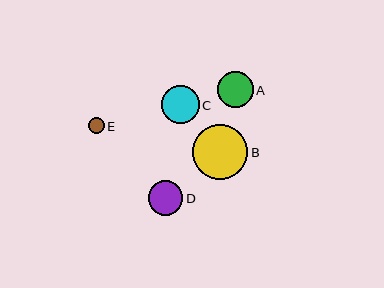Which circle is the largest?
Circle B is the largest with a size of approximately 55 pixels.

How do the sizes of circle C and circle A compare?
Circle C and circle A are approximately the same size.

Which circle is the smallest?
Circle E is the smallest with a size of approximately 16 pixels.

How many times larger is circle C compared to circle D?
Circle C is approximately 1.1 times the size of circle D.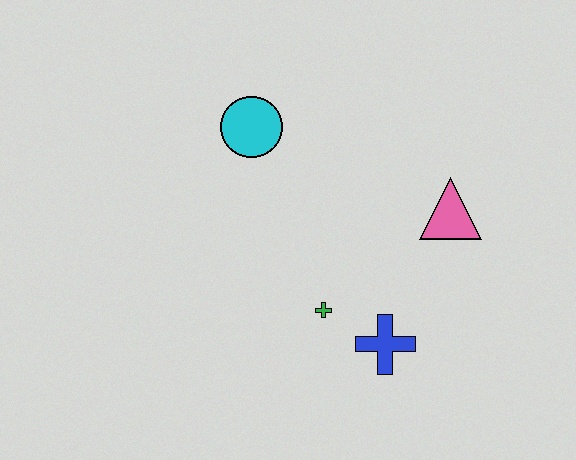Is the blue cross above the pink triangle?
No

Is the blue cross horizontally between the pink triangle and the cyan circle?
Yes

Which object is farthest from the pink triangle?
The cyan circle is farthest from the pink triangle.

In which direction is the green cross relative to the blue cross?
The green cross is to the left of the blue cross.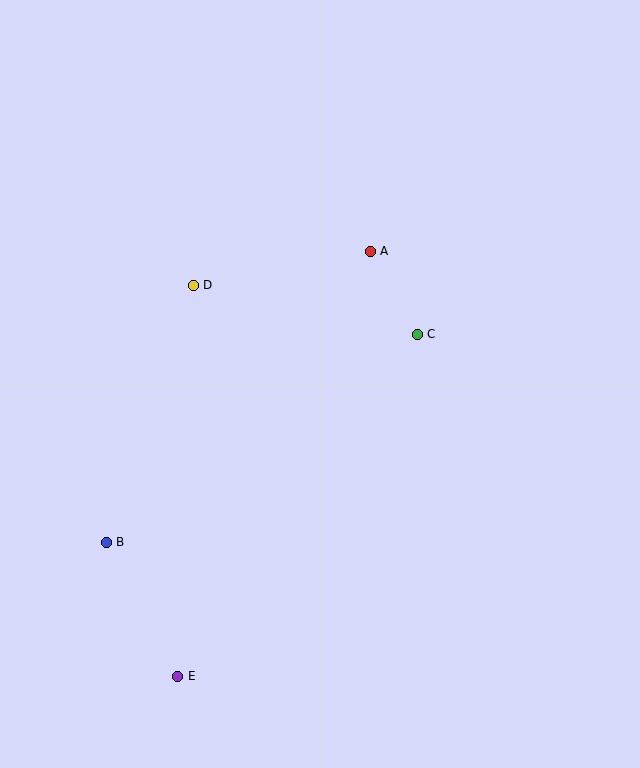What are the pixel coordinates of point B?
Point B is at (106, 542).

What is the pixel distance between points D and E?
The distance between D and E is 391 pixels.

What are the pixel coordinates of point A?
Point A is at (370, 251).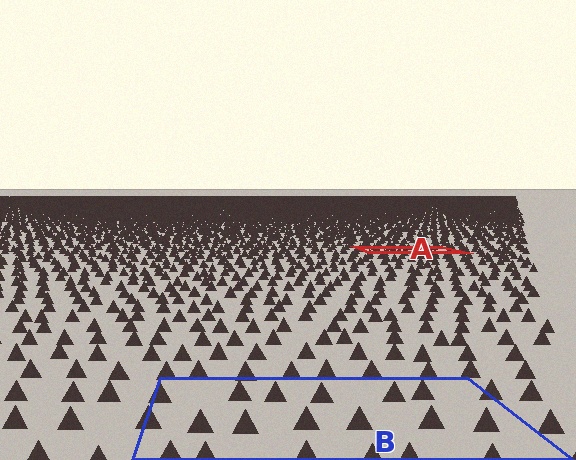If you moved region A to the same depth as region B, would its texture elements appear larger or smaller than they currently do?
They would appear larger. At a closer depth, the same texture elements are projected at a bigger on-screen size.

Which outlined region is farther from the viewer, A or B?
Region A is farther from the viewer — the texture elements inside it appear smaller and more densely packed.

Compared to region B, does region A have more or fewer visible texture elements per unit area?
Region A has more texture elements per unit area — they are packed more densely because it is farther away.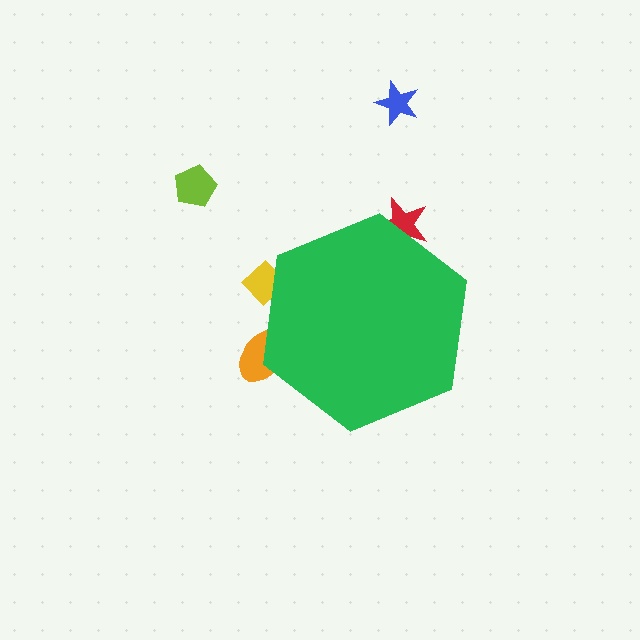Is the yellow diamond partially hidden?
Yes, the yellow diamond is partially hidden behind the green hexagon.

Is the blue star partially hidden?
No, the blue star is fully visible.